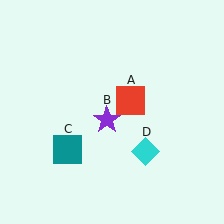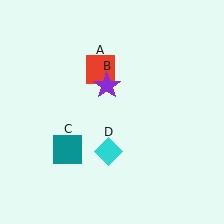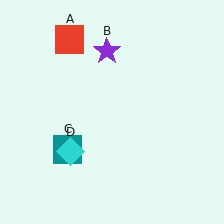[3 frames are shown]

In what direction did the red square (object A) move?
The red square (object A) moved up and to the left.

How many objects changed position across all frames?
3 objects changed position: red square (object A), purple star (object B), cyan diamond (object D).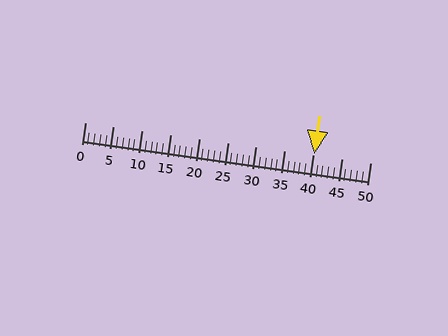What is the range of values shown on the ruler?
The ruler shows values from 0 to 50.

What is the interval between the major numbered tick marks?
The major tick marks are spaced 5 units apart.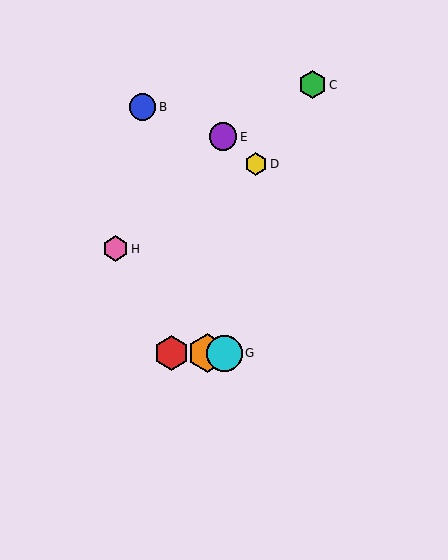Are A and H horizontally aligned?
No, A is at y≈353 and H is at y≈249.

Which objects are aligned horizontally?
Objects A, F, G are aligned horizontally.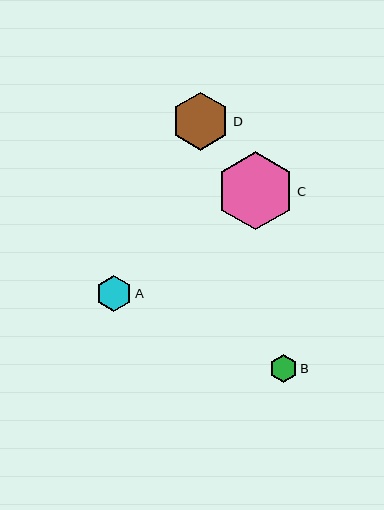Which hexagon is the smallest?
Hexagon B is the smallest with a size of approximately 28 pixels.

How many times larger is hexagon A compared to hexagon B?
Hexagon A is approximately 1.3 times the size of hexagon B.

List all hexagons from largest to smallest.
From largest to smallest: C, D, A, B.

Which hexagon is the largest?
Hexagon C is the largest with a size of approximately 78 pixels.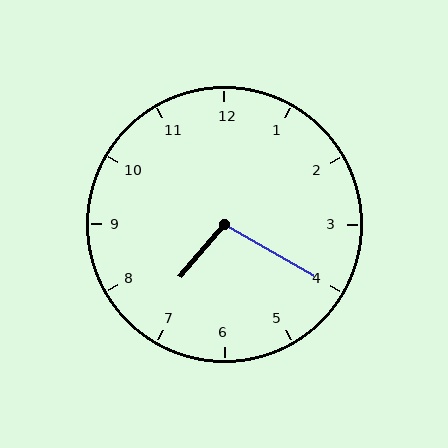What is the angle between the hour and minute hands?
Approximately 100 degrees.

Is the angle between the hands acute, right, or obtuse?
It is obtuse.